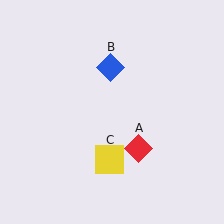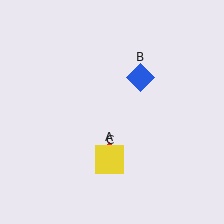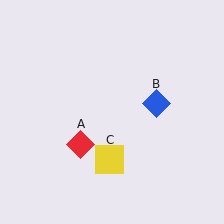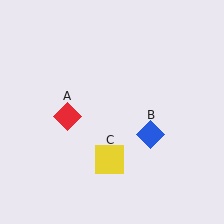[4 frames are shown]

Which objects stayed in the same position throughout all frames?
Yellow square (object C) remained stationary.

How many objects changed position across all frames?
2 objects changed position: red diamond (object A), blue diamond (object B).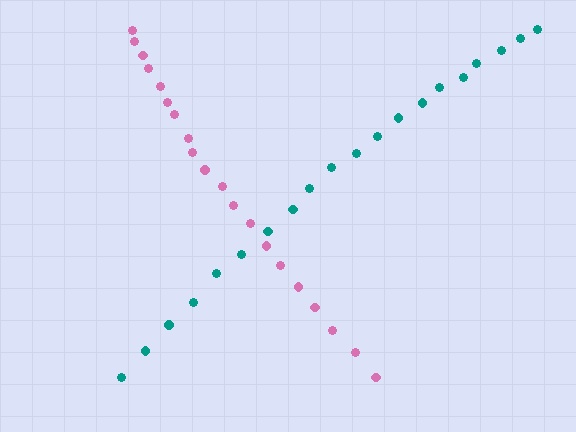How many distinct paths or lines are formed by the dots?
There are 2 distinct paths.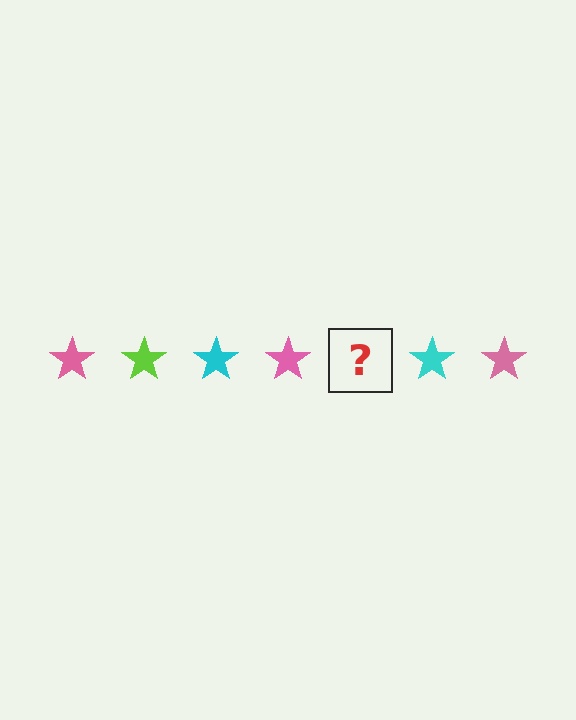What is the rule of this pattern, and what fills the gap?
The rule is that the pattern cycles through pink, lime, cyan stars. The gap should be filled with a lime star.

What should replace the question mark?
The question mark should be replaced with a lime star.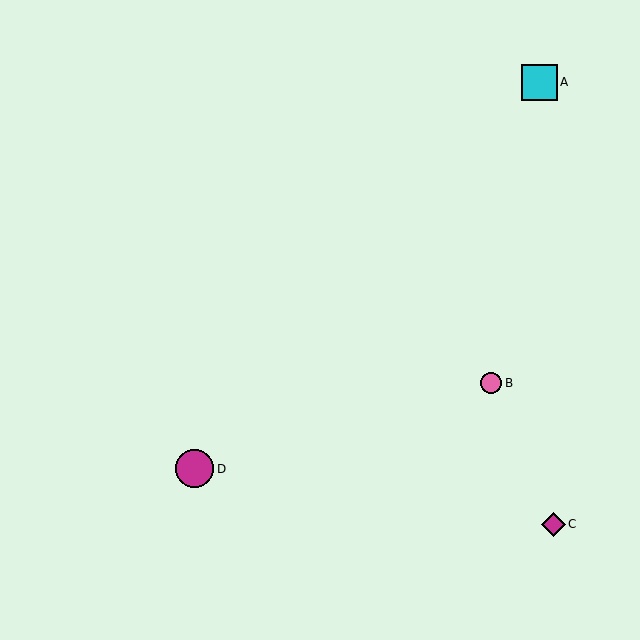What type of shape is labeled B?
Shape B is a pink circle.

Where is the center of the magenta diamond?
The center of the magenta diamond is at (553, 524).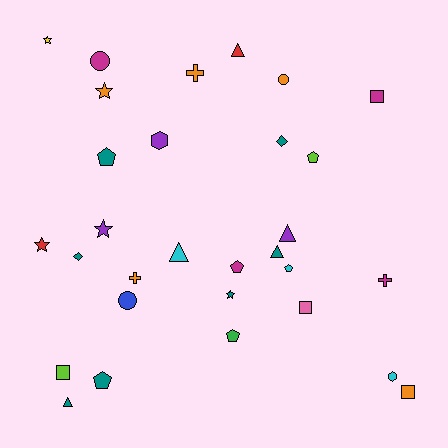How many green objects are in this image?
There is 1 green object.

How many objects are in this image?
There are 30 objects.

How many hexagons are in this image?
There are 2 hexagons.